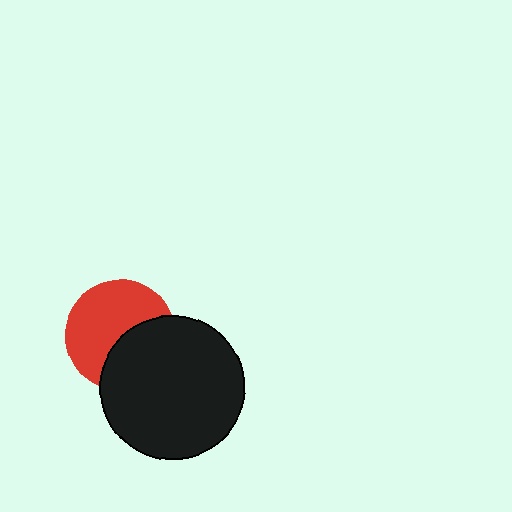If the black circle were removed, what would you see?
You would see the complete red circle.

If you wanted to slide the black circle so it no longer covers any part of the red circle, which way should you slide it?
Slide it toward the lower-right — that is the most direct way to separate the two shapes.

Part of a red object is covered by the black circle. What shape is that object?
It is a circle.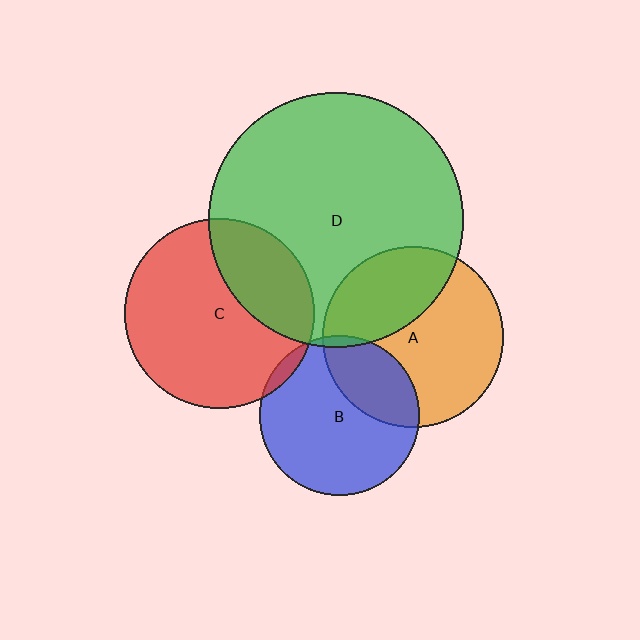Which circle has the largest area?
Circle D (green).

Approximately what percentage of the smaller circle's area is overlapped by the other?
Approximately 5%.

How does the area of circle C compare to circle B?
Approximately 1.4 times.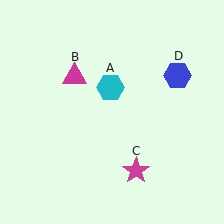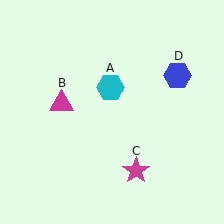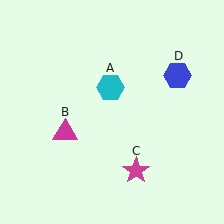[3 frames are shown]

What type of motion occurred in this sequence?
The magenta triangle (object B) rotated counterclockwise around the center of the scene.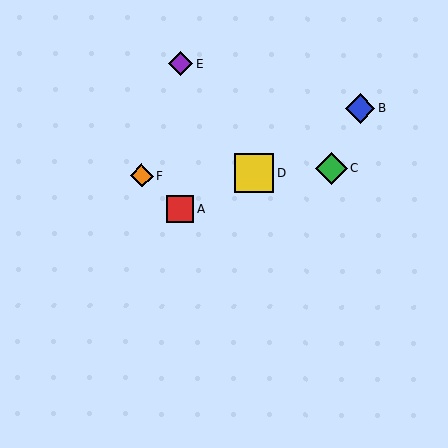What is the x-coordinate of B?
Object B is at x≈360.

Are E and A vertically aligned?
Yes, both are at x≈181.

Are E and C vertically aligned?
No, E is at x≈181 and C is at x≈332.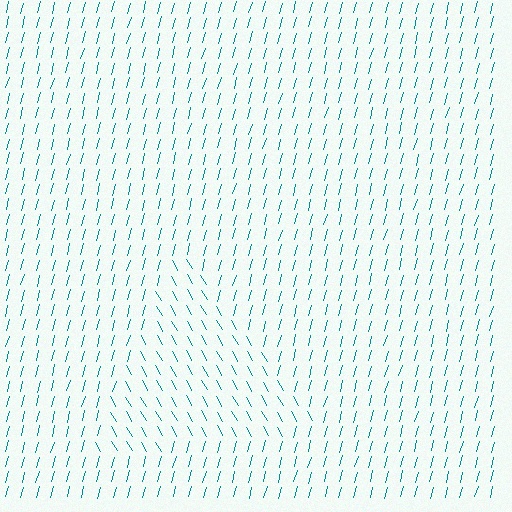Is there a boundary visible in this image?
Yes, there is a texture boundary formed by a change in line orientation.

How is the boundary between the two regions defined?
The boundary is defined purely by a change in line orientation (approximately 45 degrees difference). All lines are the same color and thickness.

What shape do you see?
I see a triangle.